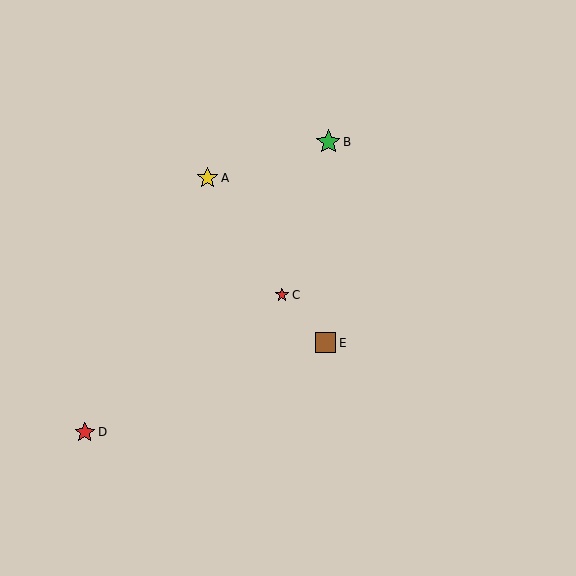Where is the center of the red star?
The center of the red star is at (282, 295).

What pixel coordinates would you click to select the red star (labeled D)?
Click at (85, 432) to select the red star D.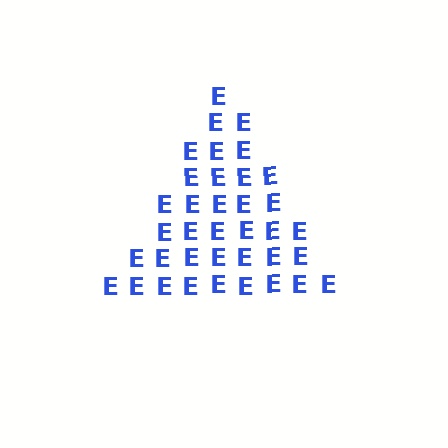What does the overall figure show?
The overall figure shows a triangle.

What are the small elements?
The small elements are letter E's.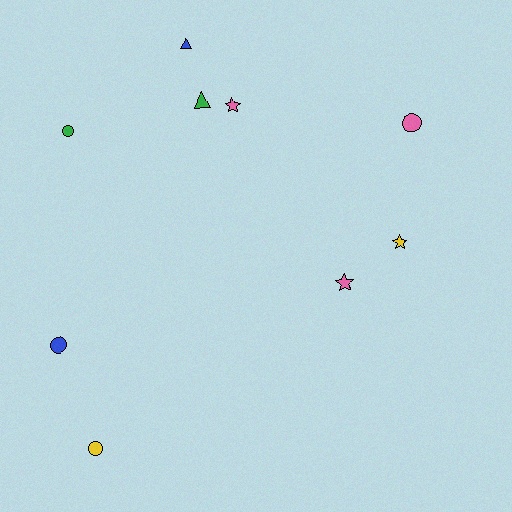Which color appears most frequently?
Pink, with 3 objects.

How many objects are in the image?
There are 9 objects.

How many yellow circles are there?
There is 1 yellow circle.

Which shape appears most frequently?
Circle, with 4 objects.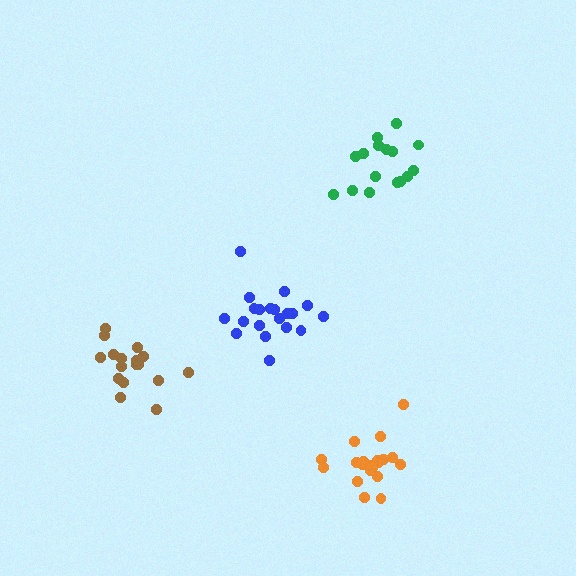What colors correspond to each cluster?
The clusters are colored: green, brown, orange, blue.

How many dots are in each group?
Group 1: 16 dots, Group 2: 17 dots, Group 3: 20 dots, Group 4: 20 dots (73 total).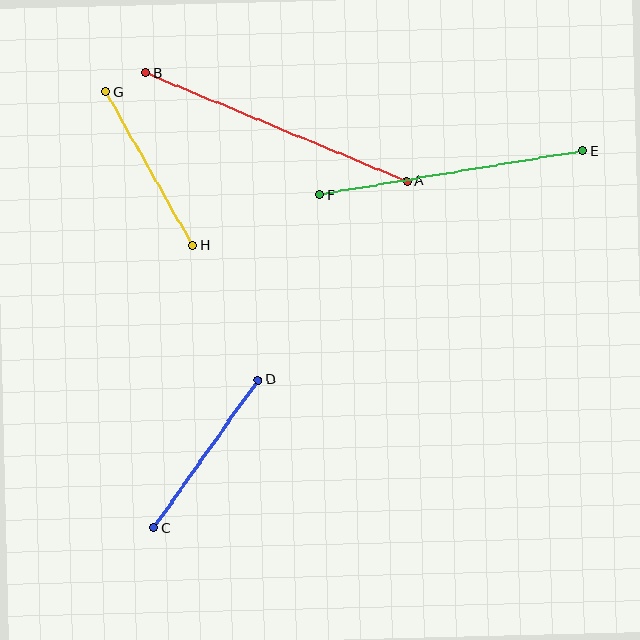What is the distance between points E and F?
The distance is approximately 267 pixels.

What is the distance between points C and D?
The distance is approximately 181 pixels.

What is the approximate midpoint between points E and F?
The midpoint is at approximately (451, 173) pixels.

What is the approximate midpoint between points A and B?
The midpoint is at approximately (276, 127) pixels.